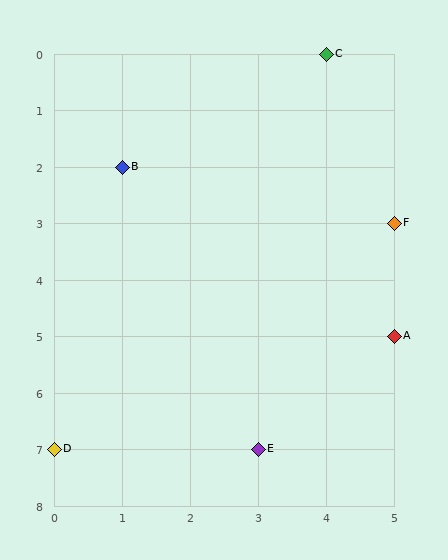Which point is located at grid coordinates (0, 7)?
Point D is at (0, 7).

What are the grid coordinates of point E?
Point E is at grid coordinates (3, 7).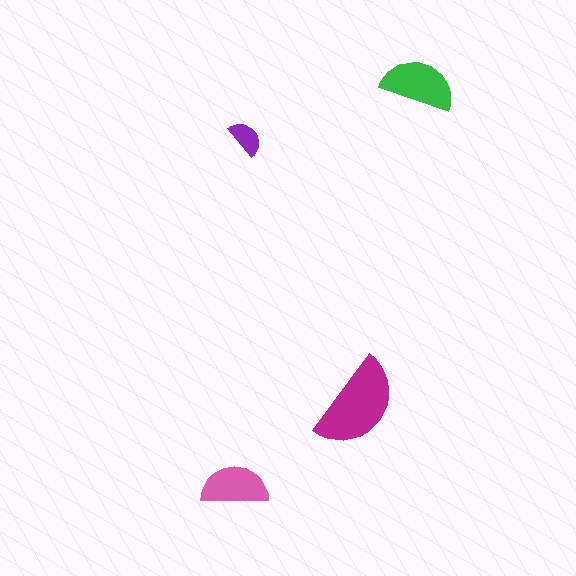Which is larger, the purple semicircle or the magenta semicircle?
The magenta one.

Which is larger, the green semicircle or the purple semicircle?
The green one.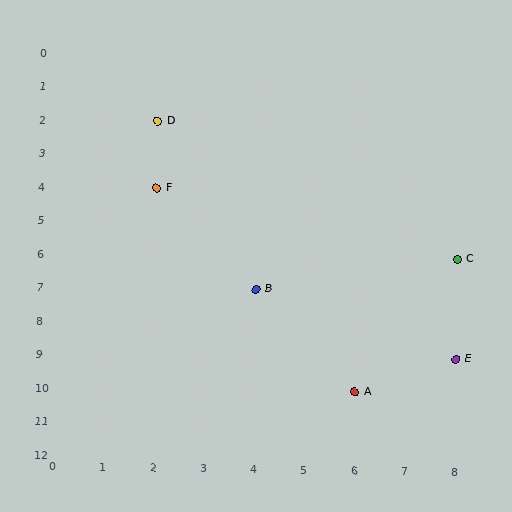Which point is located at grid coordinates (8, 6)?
Point C is at (8, 6).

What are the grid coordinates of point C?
Point C is at grid coordinates (8, 6).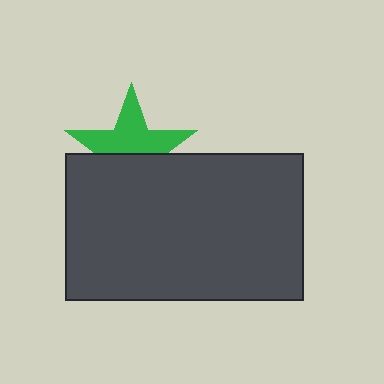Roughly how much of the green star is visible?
About half of it is visible (roughly 57%).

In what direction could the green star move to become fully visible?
The green star could move up. That would shift it out from behind the dark gray rectangle entirely.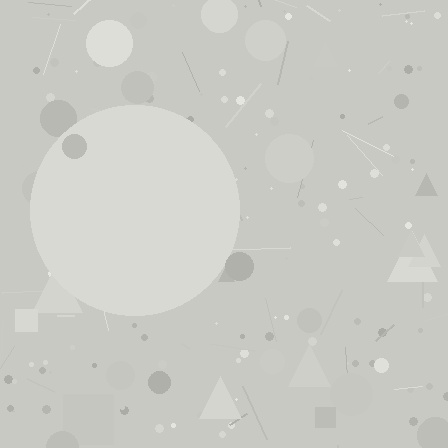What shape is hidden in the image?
A circle is hidden in the image.